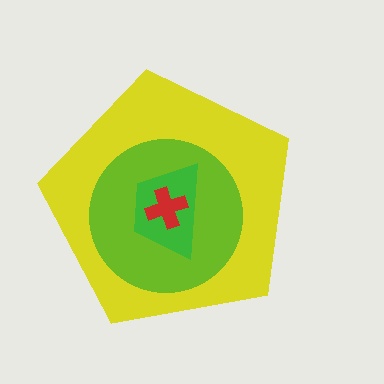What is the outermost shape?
The yellow pentagon.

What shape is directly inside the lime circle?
The green trapezoid.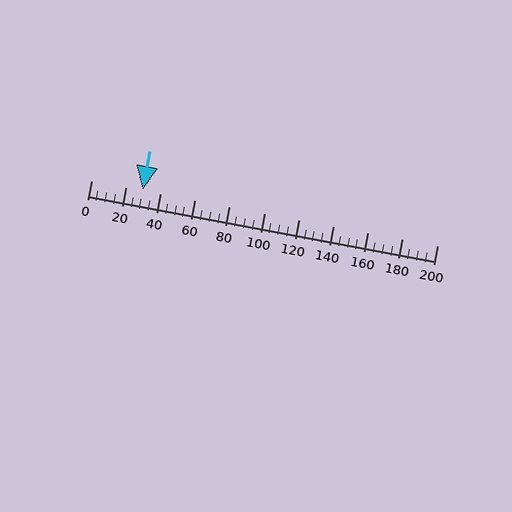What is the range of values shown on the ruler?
The ruler shows values from 0 to 200.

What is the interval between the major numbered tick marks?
The major tick marks are spaced 20 units apart.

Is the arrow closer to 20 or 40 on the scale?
The arrow is closer to 40.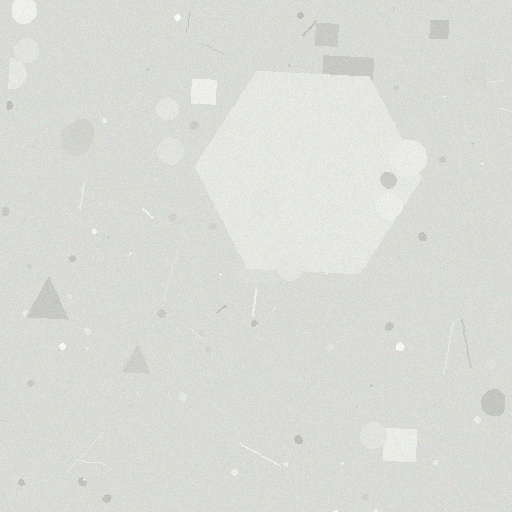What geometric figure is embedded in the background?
A hexagon is embedded in the background.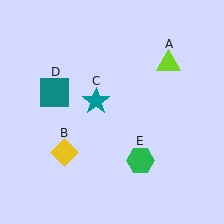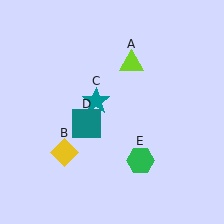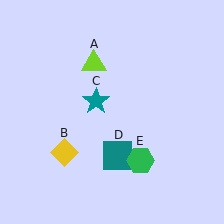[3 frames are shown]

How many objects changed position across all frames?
2 objects changed position: lime triangle (object A), teal square (object D).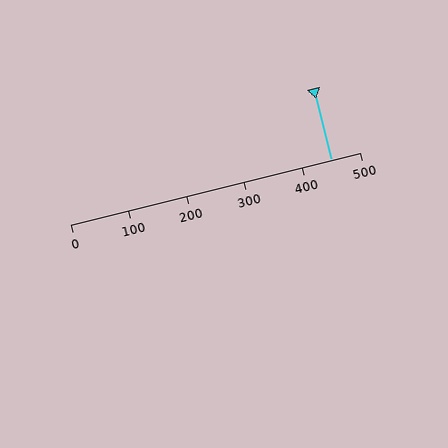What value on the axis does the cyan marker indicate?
The marker indicates approximately 450.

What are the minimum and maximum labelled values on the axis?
The axis runs from 0 to 500.